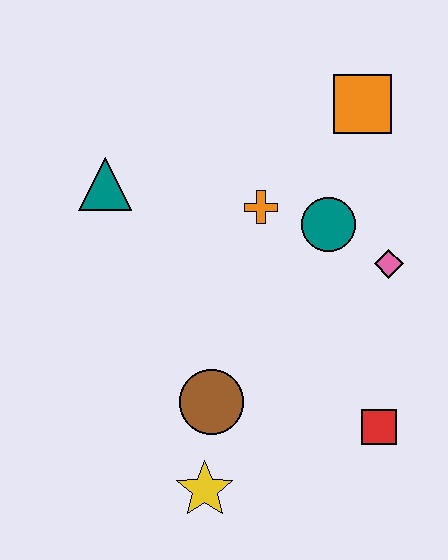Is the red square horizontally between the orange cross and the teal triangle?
No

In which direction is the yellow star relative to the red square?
The yellow star is to the left of the red square.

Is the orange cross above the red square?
Yes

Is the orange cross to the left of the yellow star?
No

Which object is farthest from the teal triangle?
The red square is farthest from the teal triangle.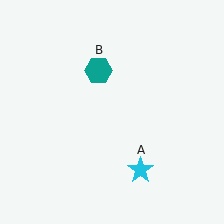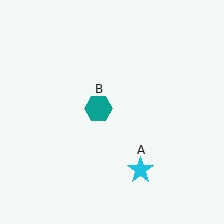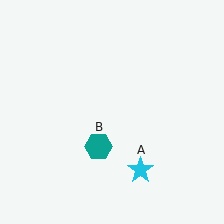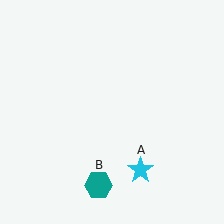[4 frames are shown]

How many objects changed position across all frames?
1 object changed position: teal hexagon (object B).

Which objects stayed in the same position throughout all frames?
Cyan star (object A) remained stationary.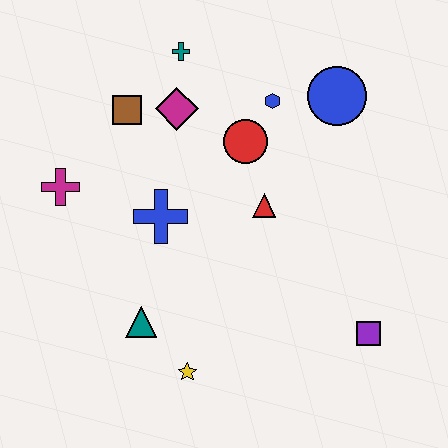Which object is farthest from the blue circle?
The yellow star is farthest from the blue circle.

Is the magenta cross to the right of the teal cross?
No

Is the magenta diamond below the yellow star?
No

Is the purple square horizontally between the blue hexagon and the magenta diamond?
No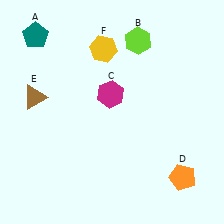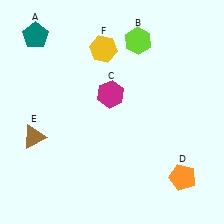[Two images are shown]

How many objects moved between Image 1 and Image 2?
1 object moved between the two images.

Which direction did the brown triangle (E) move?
The brown triangle (E) moved down.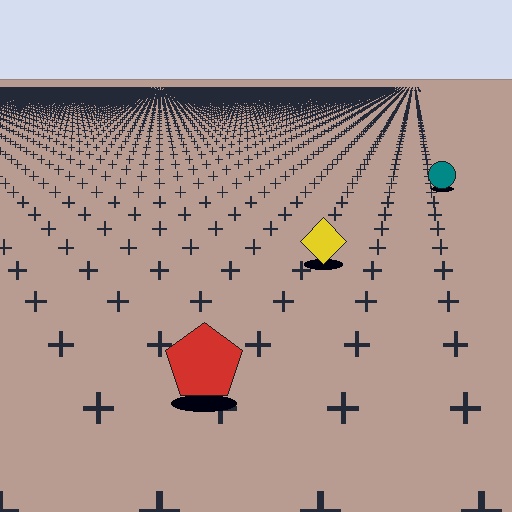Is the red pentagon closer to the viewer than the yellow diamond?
Yes. The red pentagon is closer — you can tell from the texture gradient: the ground texture is coarser near it.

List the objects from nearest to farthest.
From nearest to farthest: the red pentagon, the yellow diamond, the teal circle.